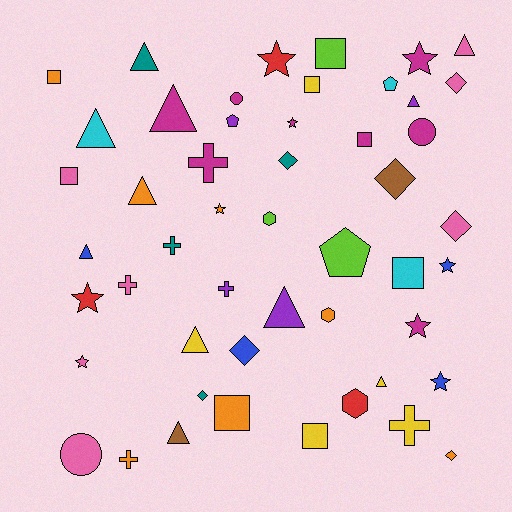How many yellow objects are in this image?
There are 5 yellow objects.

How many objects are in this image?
There are 50 objects.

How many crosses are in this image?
There are 6 crosses.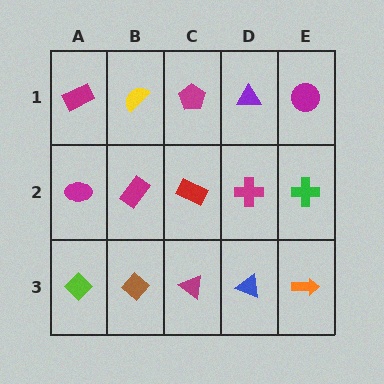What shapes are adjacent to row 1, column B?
A magenta rectangle (row 2, column B), a magenta rectangle (row 1, column A), a magenta pentagon (row 1, column C).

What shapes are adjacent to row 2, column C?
A magenta pentagon (row 1, column C), a magenta triangle (row 3, column C), a magenta rectangle (row 2, column B), a magenta cross (row 2, column D).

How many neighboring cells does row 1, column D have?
3.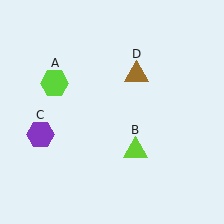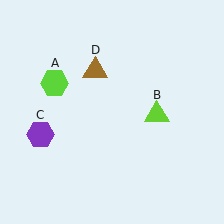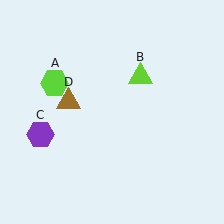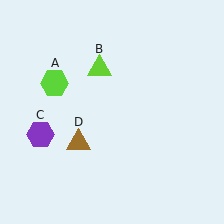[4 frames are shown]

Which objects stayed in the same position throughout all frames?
Lime hexagon (object A) and purple hexagon (object C) remained stationary.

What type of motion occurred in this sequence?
The lime triangle (object B), brown triangle (object D) rotated counterclockwise around the center of the scene.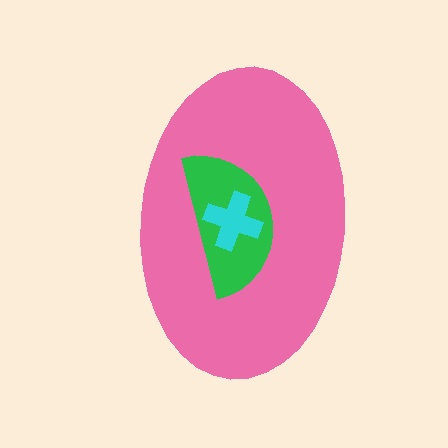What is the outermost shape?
The pink ellipse.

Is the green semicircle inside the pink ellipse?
Yes.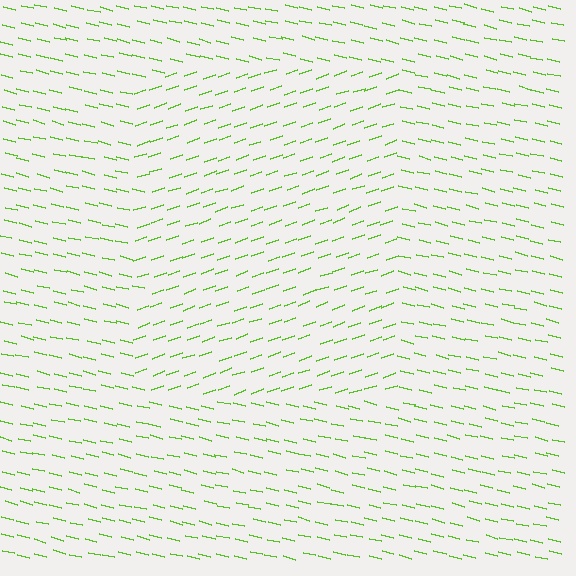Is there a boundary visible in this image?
Yes, there is a texture boundary formed by a change in line orientation.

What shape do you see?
I see a rectangle.